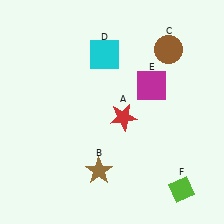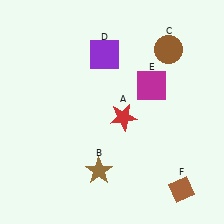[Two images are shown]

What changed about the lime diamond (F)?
In Image 1, F is lime. In Image 2, it changed to brown.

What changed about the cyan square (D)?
In Image 1, D is cyan. In Image 2, it changed to purple.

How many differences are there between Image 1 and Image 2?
There are 2 differences between the two images.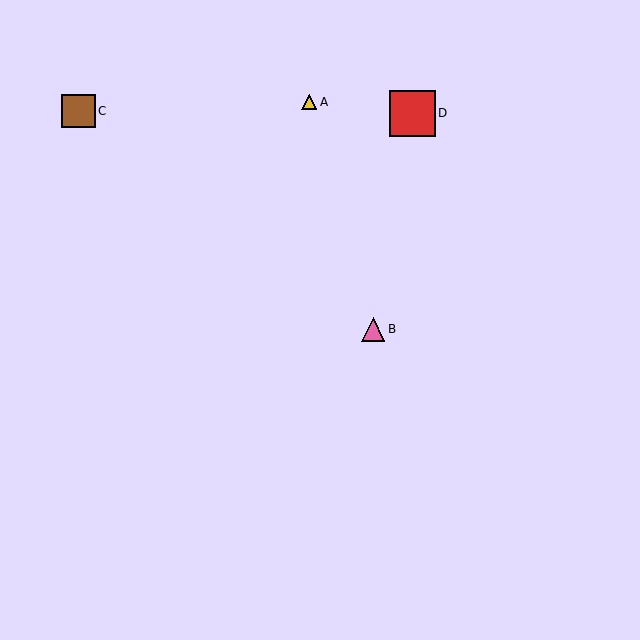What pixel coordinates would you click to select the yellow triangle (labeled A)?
Click at (309, 102) to select the yellow triangle A.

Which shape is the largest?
The red square (labeled D) is the largest.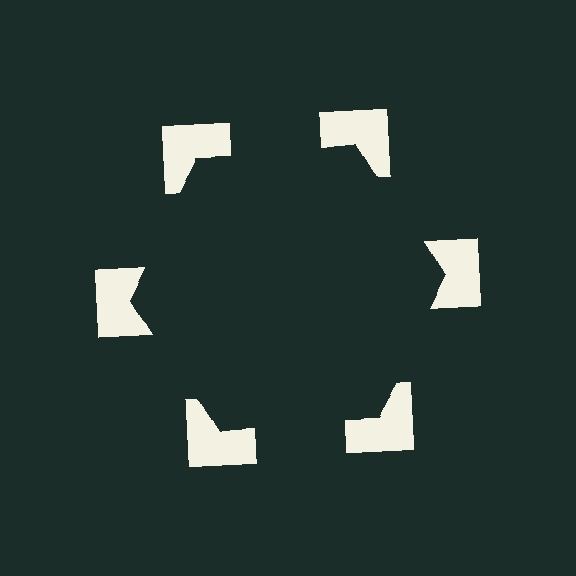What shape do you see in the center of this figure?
An illusory hexagon — its edges are inferred from the aligned wedge cuts in the notched squares, not physically drawn.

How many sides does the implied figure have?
6 sides.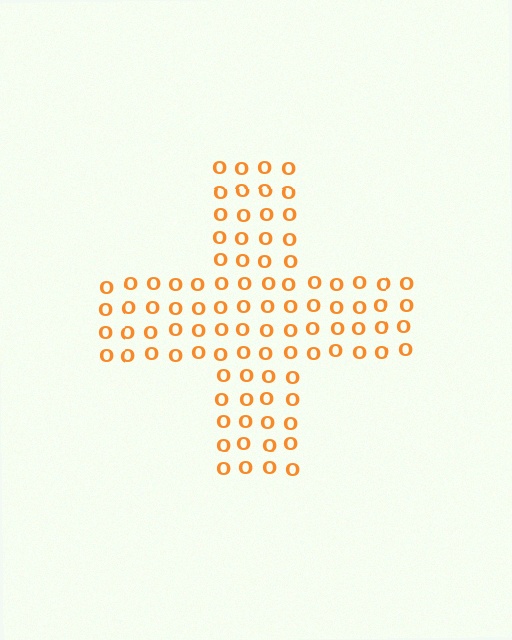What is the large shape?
The large shape is a cross.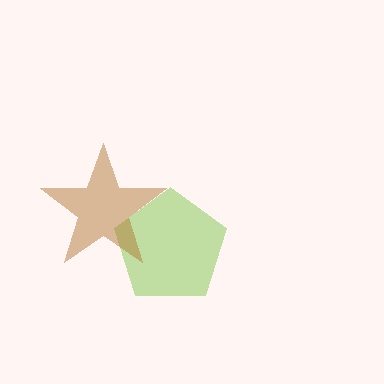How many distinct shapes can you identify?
There are 2 distinct shapes: a lime pentagon, a brown star.